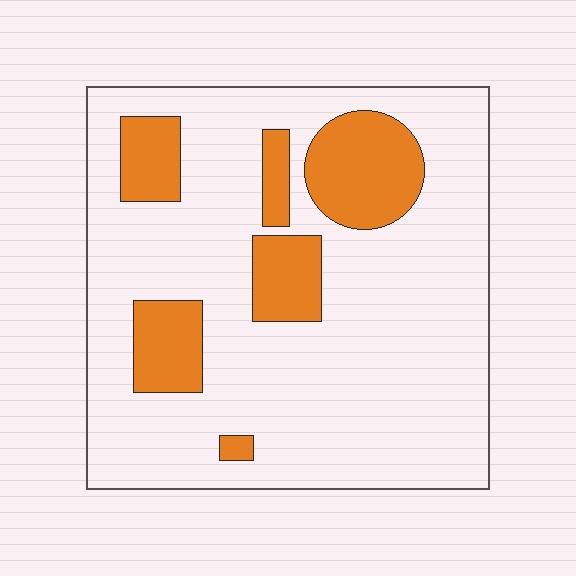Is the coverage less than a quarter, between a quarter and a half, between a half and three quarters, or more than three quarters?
Less than a quarter.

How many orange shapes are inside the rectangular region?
6.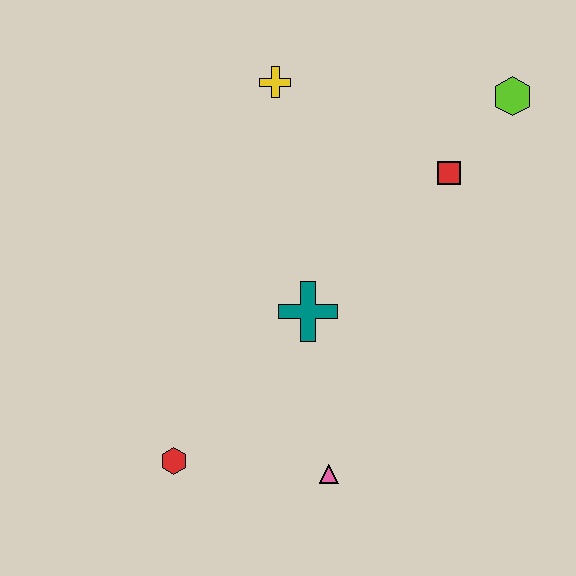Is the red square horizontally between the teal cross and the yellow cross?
No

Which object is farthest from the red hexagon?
The lime hexagon is farthest from the red hexagon.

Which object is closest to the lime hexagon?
The red square is closest to the lime hexagon.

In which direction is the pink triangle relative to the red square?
The pink triangle is below the red square.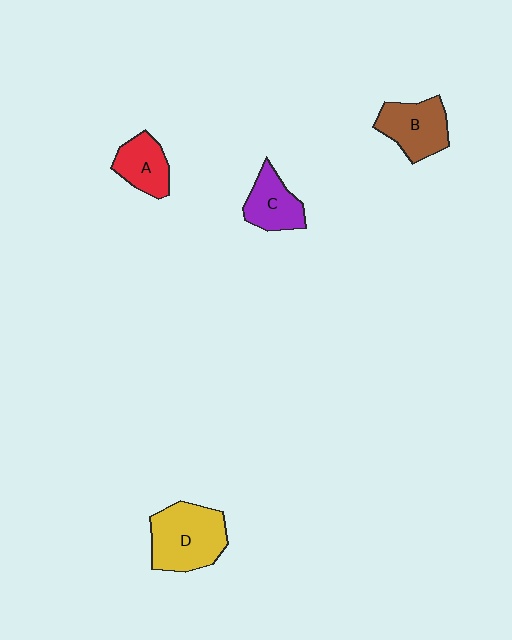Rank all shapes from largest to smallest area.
From largest to smallest: D (yellow), B (brown), C (purple), A (red).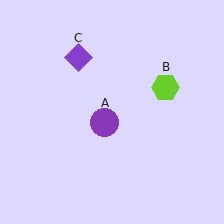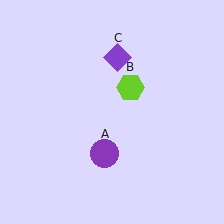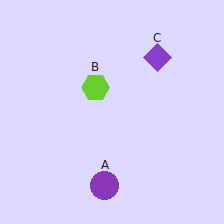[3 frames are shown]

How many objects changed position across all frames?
3 objects changed position: purple circle (object A), lime hexagon (object B), purple diamond (object C).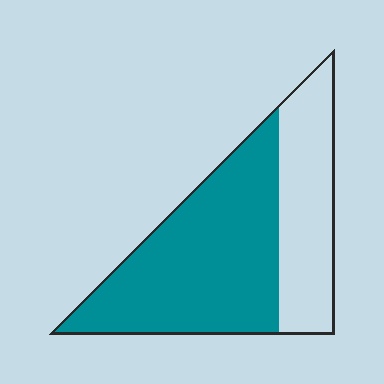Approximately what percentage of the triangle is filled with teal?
Approximately 65%.